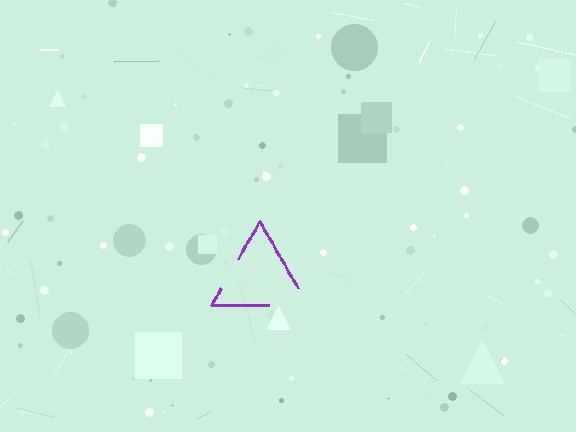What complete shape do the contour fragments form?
The contour fragments form a triangle.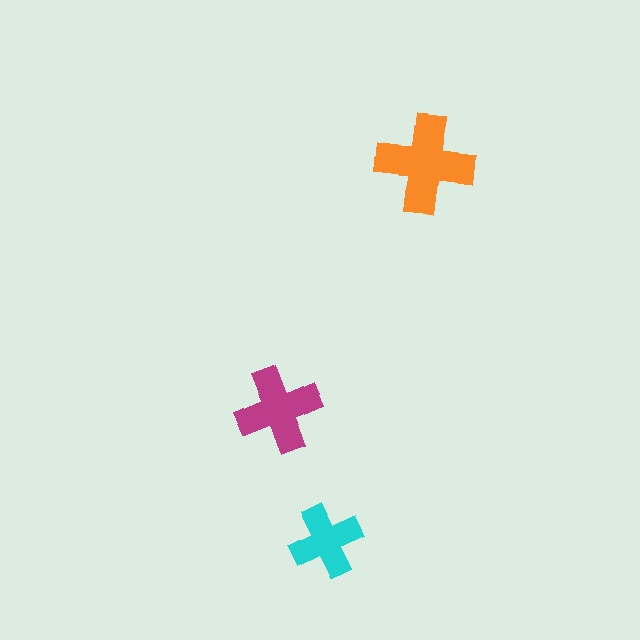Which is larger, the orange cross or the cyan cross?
The orange one.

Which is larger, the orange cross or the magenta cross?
The orange one.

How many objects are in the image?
There are 3 objects in the image.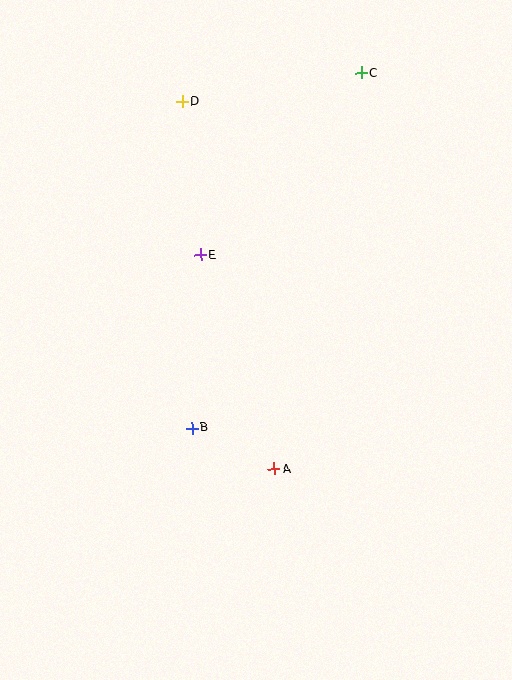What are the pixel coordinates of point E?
Point E is at (201, 255).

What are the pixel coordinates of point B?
Point B is at (192, 428).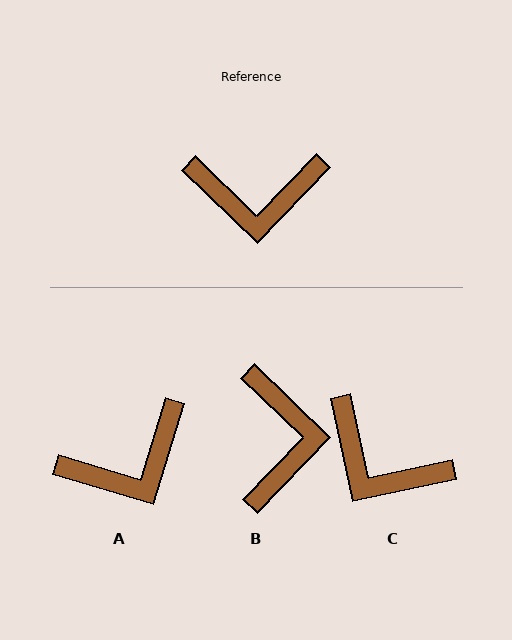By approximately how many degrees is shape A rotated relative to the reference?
Approximately 27 degrees counter-clockwise.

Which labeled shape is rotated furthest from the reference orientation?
B, about 90 degrees away.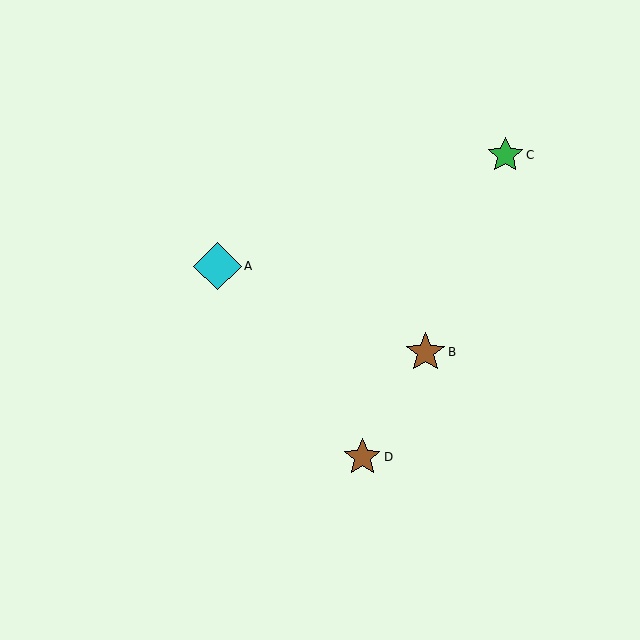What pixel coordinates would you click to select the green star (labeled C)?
Click at (505, 155) to select the green star C.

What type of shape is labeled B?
Shape B is a brown star.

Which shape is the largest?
The cyan diamond (labeled A) is the largest.